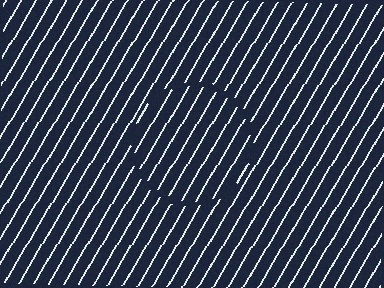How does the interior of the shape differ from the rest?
The interior of the shape contains the same grating, shifted by half a period — the contour is defined by the phase discontinuity where line-ends from the inner and outer gratings abut.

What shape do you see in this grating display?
An illusory circle. The interior of the shape contains the same grating, shifted by half a period — the contour is defined by the phase discontinuity where line-ends from the inner and outer gratings abut.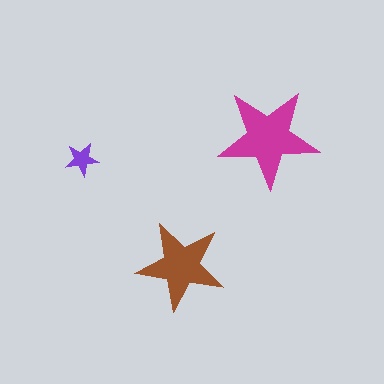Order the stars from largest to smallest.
the magenta one, the brown one, the purple one.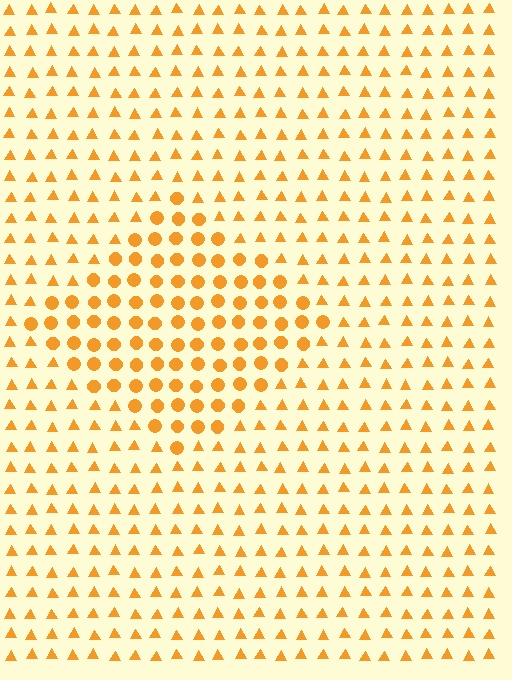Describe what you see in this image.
The image is filled with small orange elements arranged in a uniform grid. A diamond-shaped region contains circles, while the surrounding area contains triangles. The boundary is defined purely by the change in element shape.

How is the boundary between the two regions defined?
The boundary is defined by a change in element shape: circles inside vs. triangles outside. All elements share the same color and spacing.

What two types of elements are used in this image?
The image uses circles inside the diamond region and triangles outside it.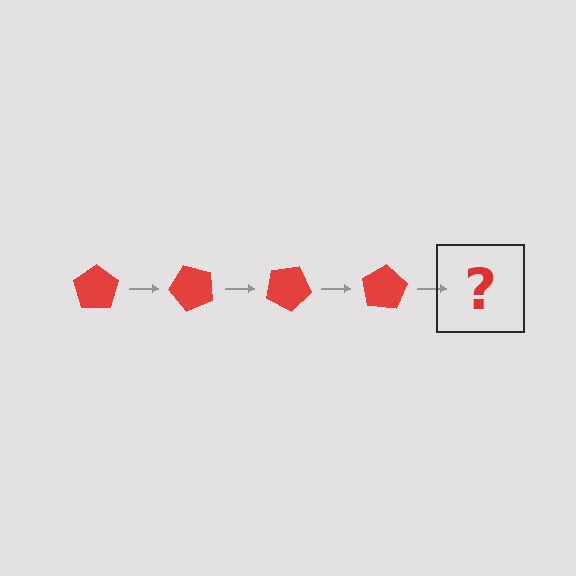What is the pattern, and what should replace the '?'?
The pattern is that the pentagon rotates 50 degrees each step. The '?' should be a red pentagon rotated 200 degrees.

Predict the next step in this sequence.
The next step is a red pentagon rotated 200 degrees.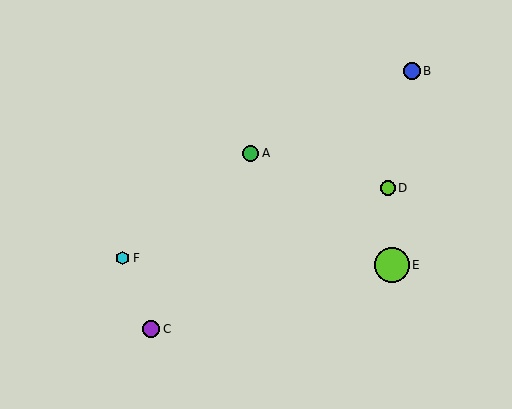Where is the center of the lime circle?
The center of the lime circle is at (392, 265).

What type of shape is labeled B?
Shape B is a blue circle.